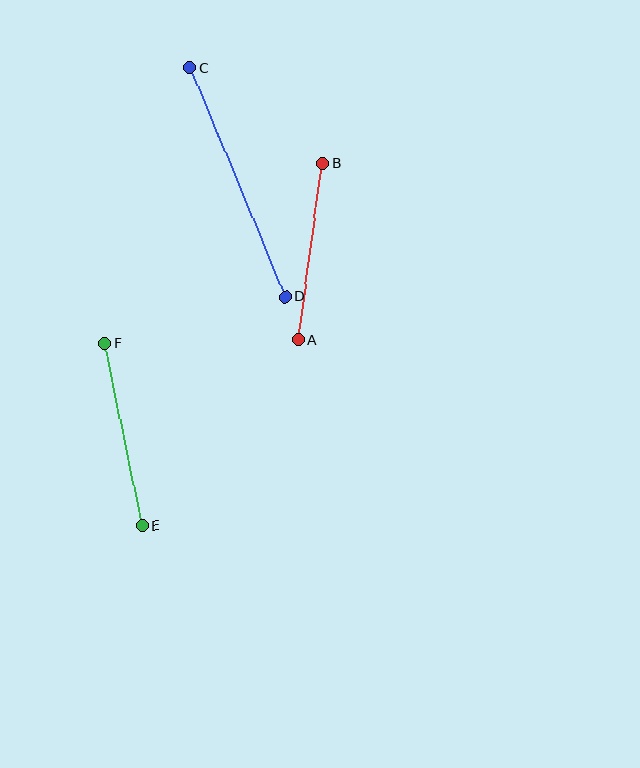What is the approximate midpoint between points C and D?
The midpoint is at approximately (238, 182) pixels.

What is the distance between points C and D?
The distance is approximately 248 pixels.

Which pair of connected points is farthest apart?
Points C and D are farthest apart.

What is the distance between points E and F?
The distance is approximately 186 pixels.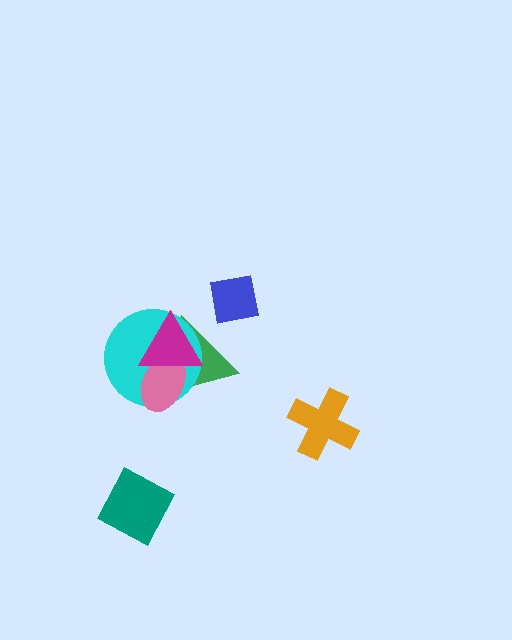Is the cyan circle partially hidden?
Yes, it is partially covered by another shape.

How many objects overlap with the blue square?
0 objects overlap with the blue square.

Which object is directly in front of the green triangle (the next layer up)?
The cyan circle is directly in front of the green triangle.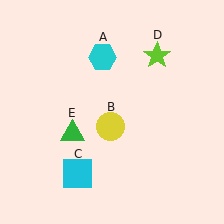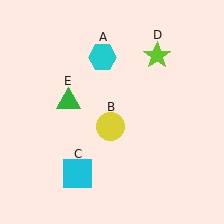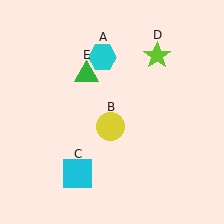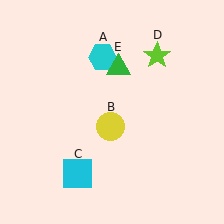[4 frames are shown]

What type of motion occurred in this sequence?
The green triangle (object E) rotated clockwise around the center of the scene.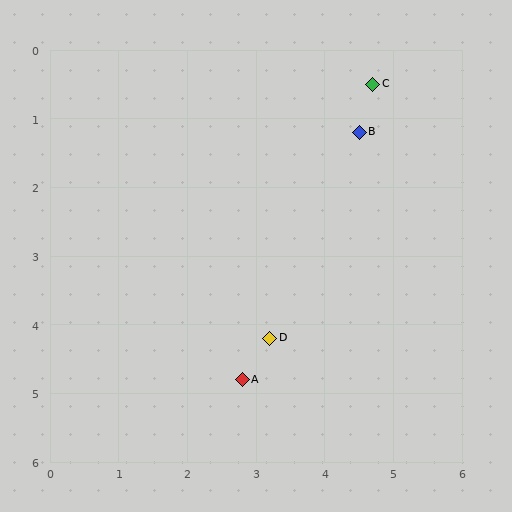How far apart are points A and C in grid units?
Points A and C are about 4.7 grid units apart.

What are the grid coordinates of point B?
Point B is at approximately (4.5, 1.2).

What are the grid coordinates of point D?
Point D is at approximately (3.2, 4.2).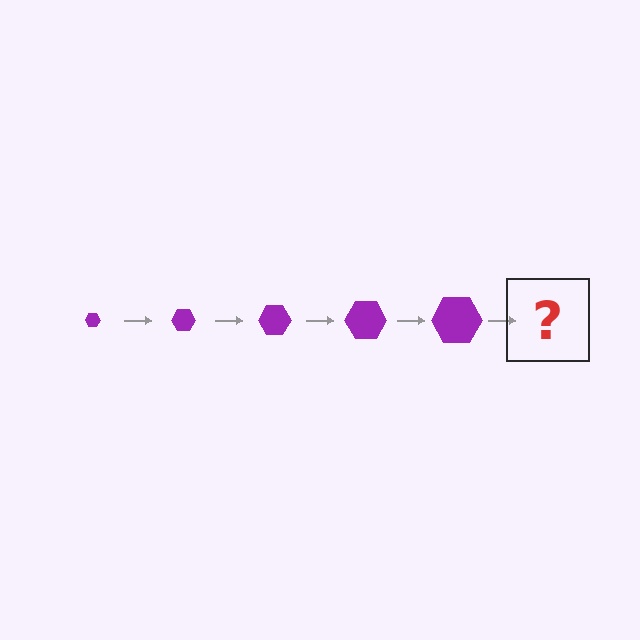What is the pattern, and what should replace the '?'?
The pattern is that the hexagon gets progressively larger each step. The '?' should be a purple hexagon, larger than the previous one.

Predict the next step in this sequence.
The next step is a purple hexagon, larger than the previous one.